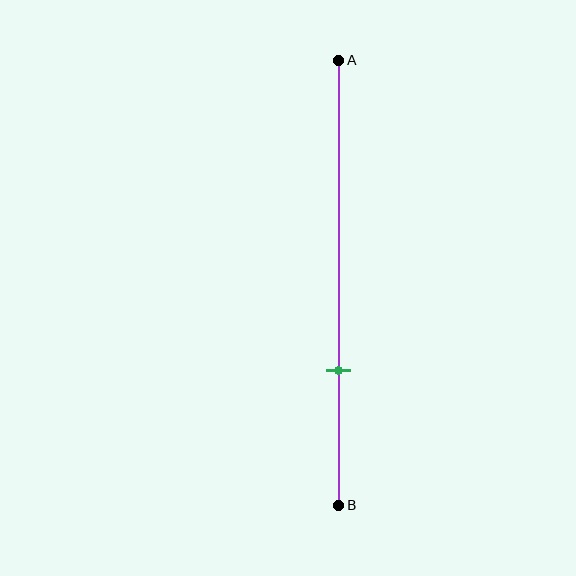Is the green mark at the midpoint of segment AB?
No, the mark is at about 70% from A, not at the 50% midpoint.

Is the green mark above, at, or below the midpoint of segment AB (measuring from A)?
The green mark is below the midpoint of segment AB.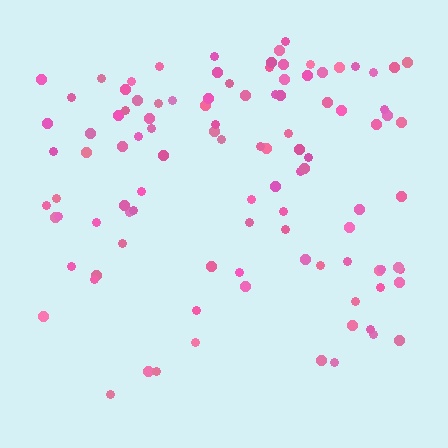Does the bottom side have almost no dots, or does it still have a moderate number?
Still a moderate number, just noticeably fewer than the top.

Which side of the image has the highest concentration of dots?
The top.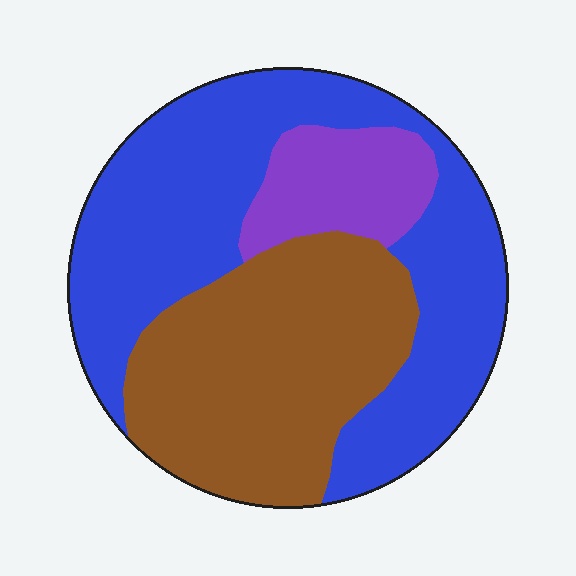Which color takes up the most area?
Blue, at roughly 50%.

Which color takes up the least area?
Purple, at roughly 10%.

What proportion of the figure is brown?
Brown takes up between a third and a half of the figure.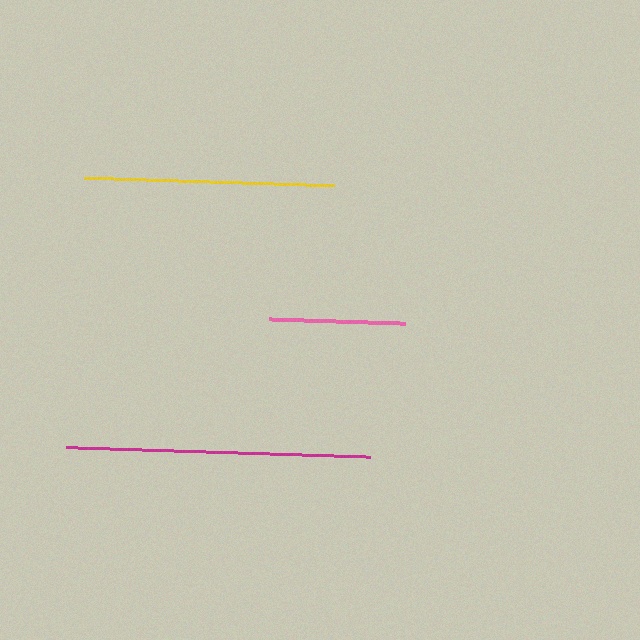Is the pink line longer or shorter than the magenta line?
The magenta line is longer than the pink line.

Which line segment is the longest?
The magenta line is the longest at approximately 304 pixels.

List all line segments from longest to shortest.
From longest to shortest: magenta, yellow, pink.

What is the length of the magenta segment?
The magenta segment is approximately 304 pixels long.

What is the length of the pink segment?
The pink segment is approximately 136 pixels long.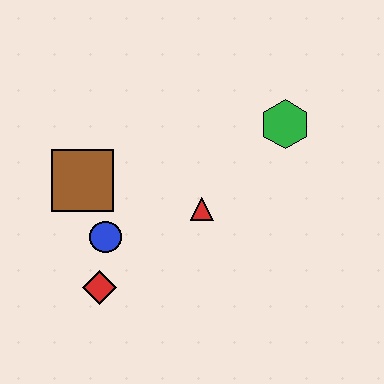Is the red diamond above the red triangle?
No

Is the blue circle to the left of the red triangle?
Yes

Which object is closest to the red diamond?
The blue circle is closest to the red diamond.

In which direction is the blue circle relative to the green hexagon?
The blue circle is to the left of the green hexagon.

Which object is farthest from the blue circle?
The green hexagon is farthest from the blue circle.